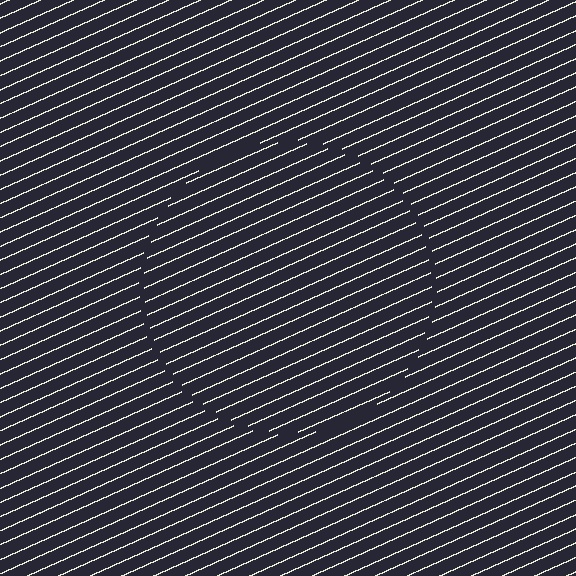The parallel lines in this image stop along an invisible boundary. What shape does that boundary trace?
An illusory circle. The interior of the shape contains the same grating, shifted by half a period — the contour is defined by the phase discontinuity where line-ends from the inner and outer gratings abut.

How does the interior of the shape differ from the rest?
The interior of the shape contains the same grating, shifted by half a period — the contour is defined by the phase discontinuity where line-ends from the inner and outer gratings abut.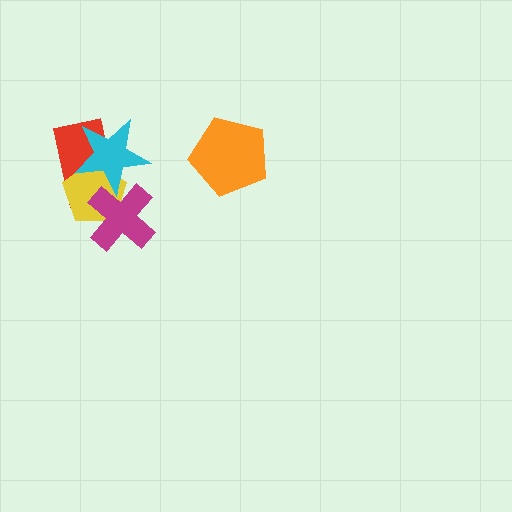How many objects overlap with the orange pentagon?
0 objects overlap with the orange pentagon.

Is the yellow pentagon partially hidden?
Yes, it is partially covered by another shape.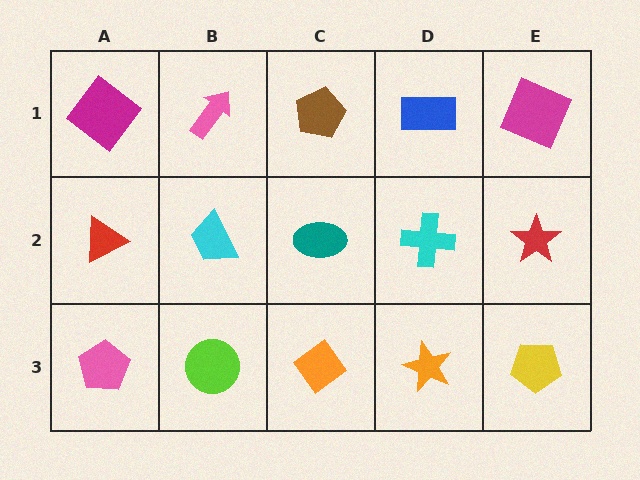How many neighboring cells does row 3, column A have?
2.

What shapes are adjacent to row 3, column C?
A teal ellipse (row 2, column C), a lime circle (row 3, column B), an orange star (row 3, column D).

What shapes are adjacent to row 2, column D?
A blue rectangle (row 1, column D), an orange star (row 3, column D), a teal ellipse (row 2, column C), a red star (row 2, column E).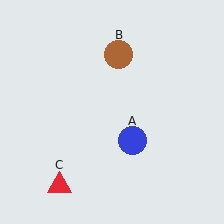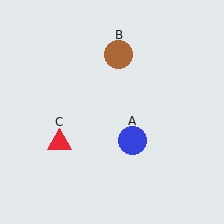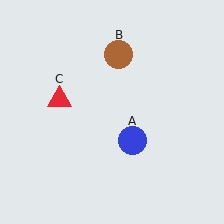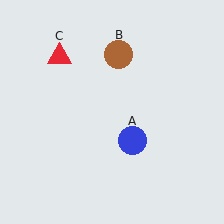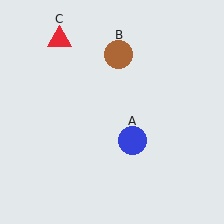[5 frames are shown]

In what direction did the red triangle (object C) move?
The red triangle (object C) moved up.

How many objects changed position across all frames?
1 object changed position: red triangle (object C).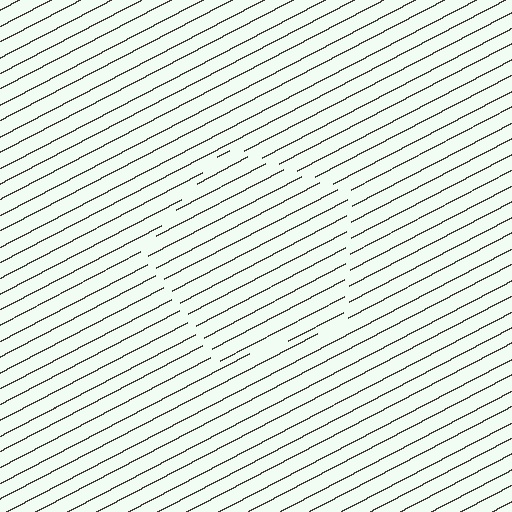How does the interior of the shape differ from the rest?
The interior of the shape contains the same grating, shifted by half a period — the contour is defined by the phase discontinuity where line-ends from the inner and outer gratings abut.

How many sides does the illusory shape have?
5 sides — the line-ends trace a pentagon.